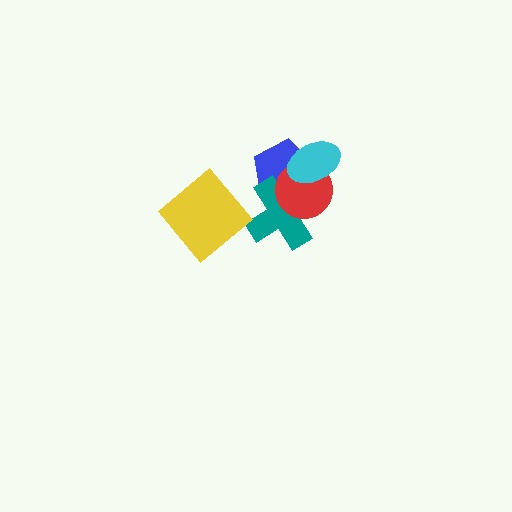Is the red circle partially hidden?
Yes, it is partially covered by another shape.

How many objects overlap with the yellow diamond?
0 objects overlap with the yellow diamond.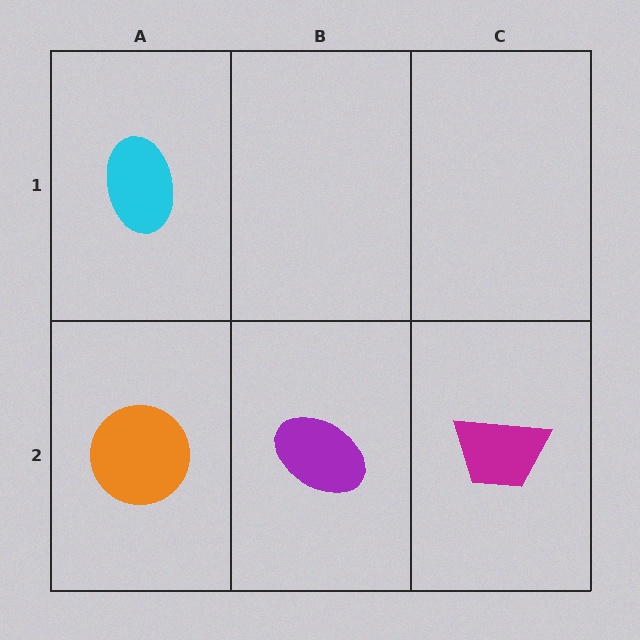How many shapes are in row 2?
3 shapes.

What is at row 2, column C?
A magenta trapezoid.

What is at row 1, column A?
A cyan ellipse.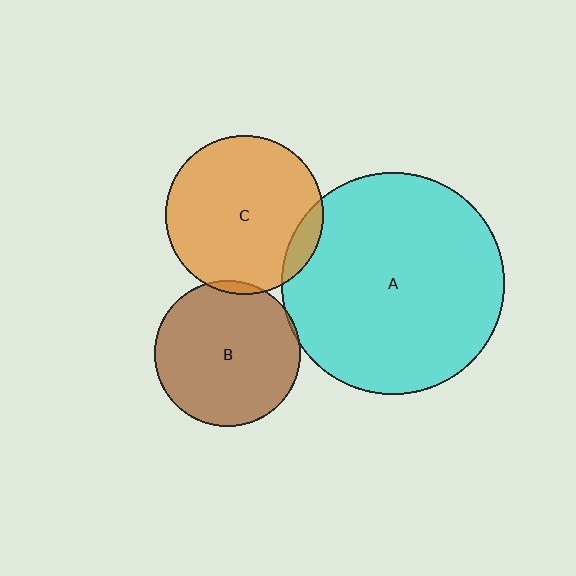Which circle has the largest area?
Circle A (cyan).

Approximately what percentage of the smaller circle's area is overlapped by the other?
Approximately 5%.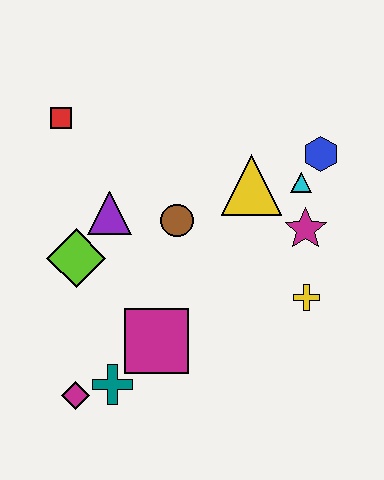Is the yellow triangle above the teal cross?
Yes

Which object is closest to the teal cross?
The magenta diamond is closest to the teal cross.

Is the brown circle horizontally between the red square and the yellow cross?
Yes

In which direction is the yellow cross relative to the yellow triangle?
The yellow cross is below the yellow triangle.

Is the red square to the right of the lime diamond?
No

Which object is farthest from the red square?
The yellow cross is farthest from the red square.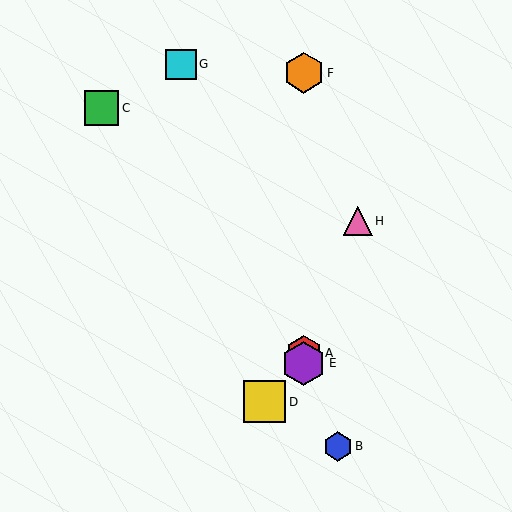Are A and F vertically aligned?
Yes, both are at x≈304.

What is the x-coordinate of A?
Object A is at x≈304.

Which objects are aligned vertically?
Objects A, E, F are aligned vertically.